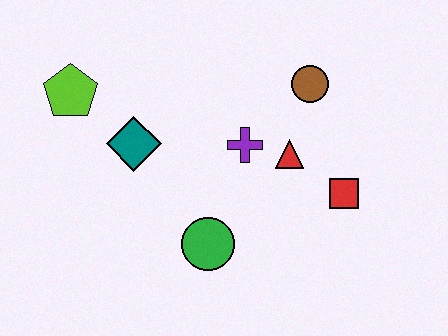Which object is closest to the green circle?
The purple cross is closest to the green circle.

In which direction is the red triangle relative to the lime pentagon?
The red triangle is to the right of the lime pentagon.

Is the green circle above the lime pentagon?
No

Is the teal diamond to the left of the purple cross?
Yes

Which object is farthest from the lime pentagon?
The red square is farthest from the lime pentagon.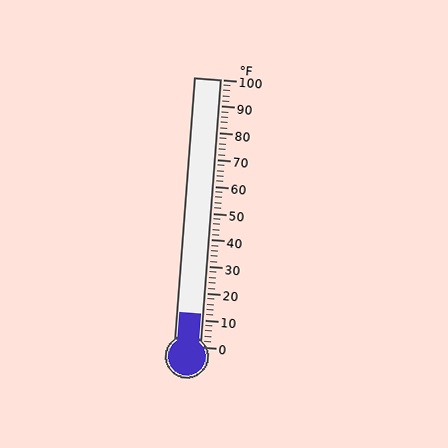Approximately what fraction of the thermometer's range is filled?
The thermometer is filled to approximately 10% of its range.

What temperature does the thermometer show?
The thermometer shows approximately 12°F.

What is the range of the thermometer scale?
The thermometer scale ranges from 0°F to 100°F.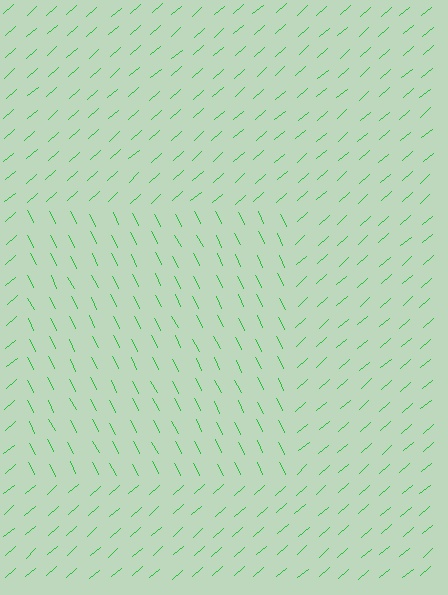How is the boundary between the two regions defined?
The boundary is defined purely by a change in line orientation (approximately 75 degrees difference). All lines are the same color and thickness.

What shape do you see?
I see a rectangle.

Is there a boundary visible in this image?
Yes, there is a texture boundary formed by a change in line orientation.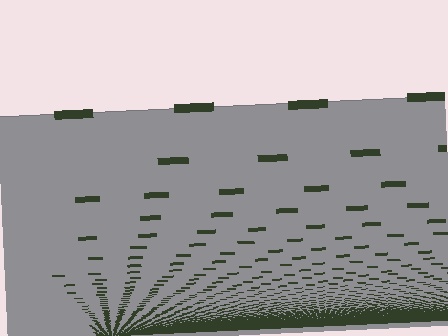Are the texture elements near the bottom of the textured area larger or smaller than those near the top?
Smaller. The gradient is inverted — elements near the bottom are smaller and denser.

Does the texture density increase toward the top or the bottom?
Density increases toward the bottom.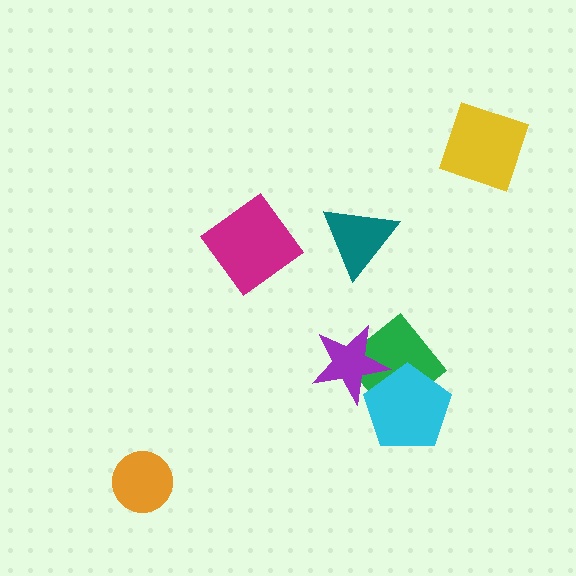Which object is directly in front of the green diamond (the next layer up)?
The cyan pentagon is directly in front of the green diamond.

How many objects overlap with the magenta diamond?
0 objects overlap with the magenta diamond.